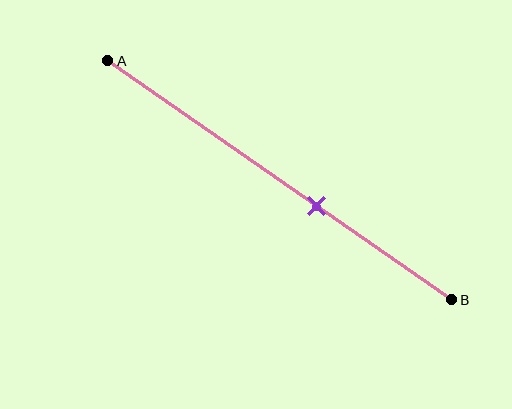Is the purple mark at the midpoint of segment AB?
No, the mark is at about 60% from A, not at the 50% midpoint.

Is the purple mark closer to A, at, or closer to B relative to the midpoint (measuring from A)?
The purple mark is closer to point B than the midpoint of segment AB.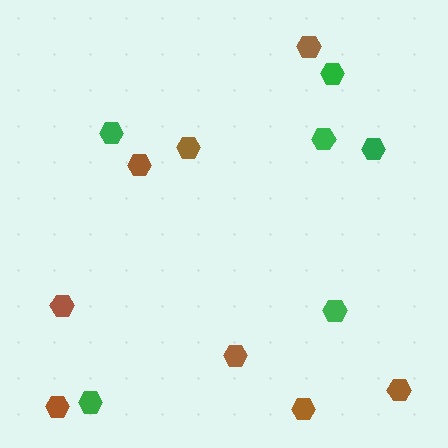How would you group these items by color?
There are 2 groups: one group of brown hexagons (8) and one group of green hexagons (6).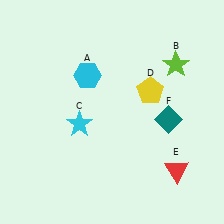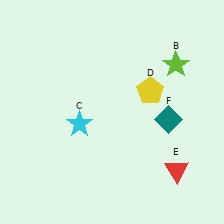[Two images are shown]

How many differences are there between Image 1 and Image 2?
There is 1 difference between the two images.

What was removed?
The cyan hexagon (A) was removed in Image 2.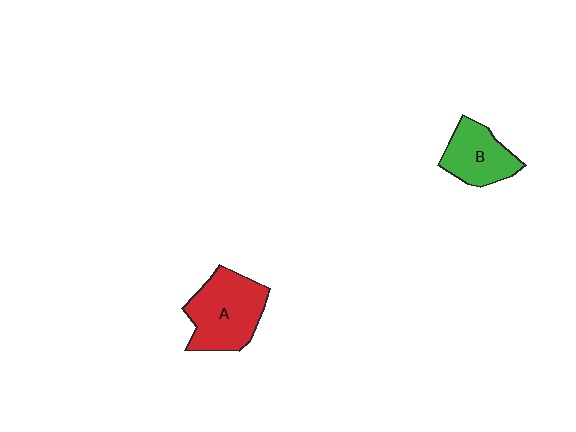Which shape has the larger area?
Shape A (red).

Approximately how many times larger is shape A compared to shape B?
Approximately 1.4 times.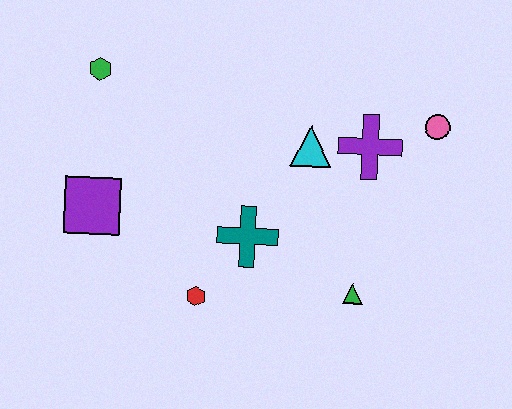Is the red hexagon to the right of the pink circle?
No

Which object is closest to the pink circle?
The purple cross is closest to the pink circle.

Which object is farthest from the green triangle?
The green hexagon is farthest from the green triangle.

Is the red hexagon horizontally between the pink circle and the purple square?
Yes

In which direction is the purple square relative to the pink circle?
The purple square is to the left of the pink circle.